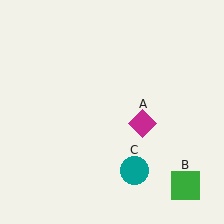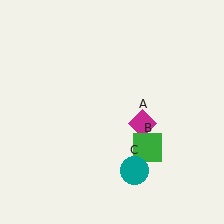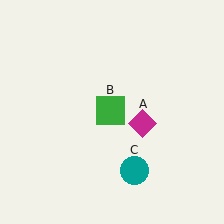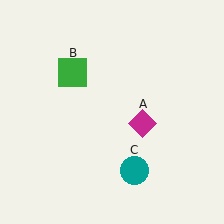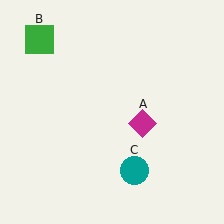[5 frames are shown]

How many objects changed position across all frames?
1 object changed position: green square (object B).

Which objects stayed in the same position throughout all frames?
Magenta diamond (object A) and teal circle (object C) remained stationary.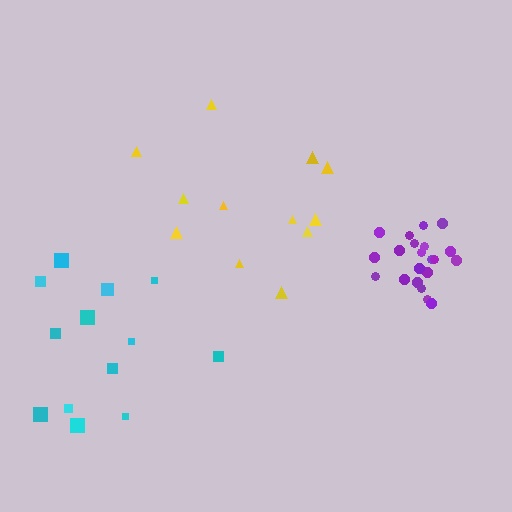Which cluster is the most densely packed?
Purple.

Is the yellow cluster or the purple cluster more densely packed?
Purple.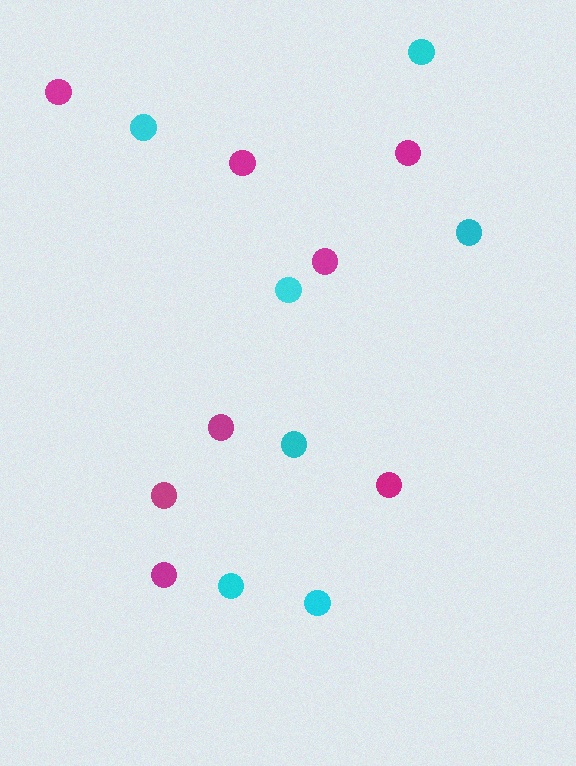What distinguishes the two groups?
There are 2 groups: one group of cyan circles (7) and one group of magenta circles (8).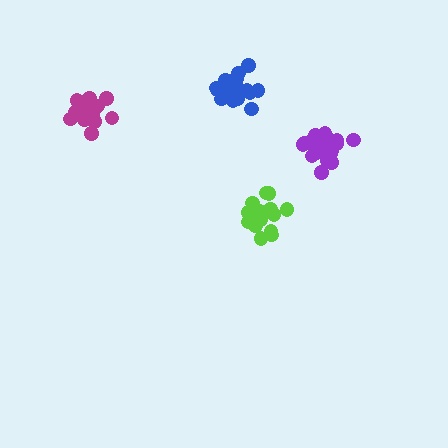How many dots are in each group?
Group 1: 16 dots, Group 2: 15 dots, Group 3: 16 dots, Group 4: 21 dots (68 total).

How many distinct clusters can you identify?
There are 4 distinct clusters.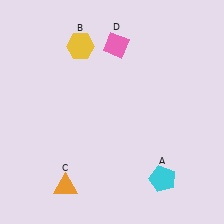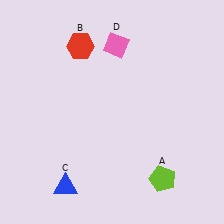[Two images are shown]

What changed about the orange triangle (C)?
In Image 1, C is orange. In Image 2, it changed to blue.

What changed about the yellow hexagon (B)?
In Image 1, B is yellow. In Image 2, it changed to red.